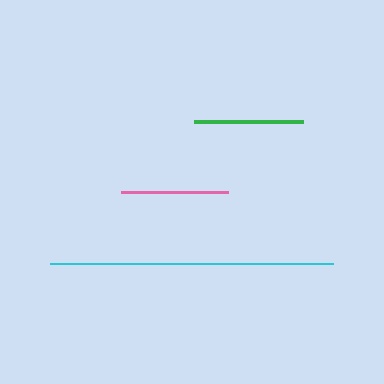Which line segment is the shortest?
The pink line is the shortest at approximately 107 pixels.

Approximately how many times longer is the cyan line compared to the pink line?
The cyan line is approximately 2.7 times the length of the pink line.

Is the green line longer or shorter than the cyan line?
The cyan line is longer than the green line.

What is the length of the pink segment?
The pink segment is approximately 107 pixels long.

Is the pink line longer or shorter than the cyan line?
The cyan line is longer than the pink line.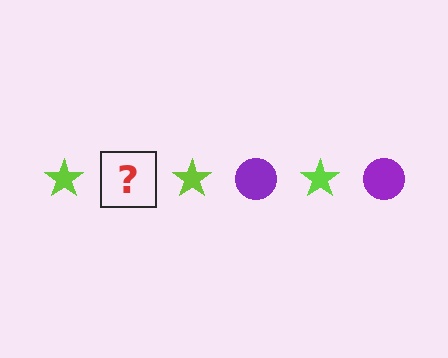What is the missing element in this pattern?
The missing element is a purple circle.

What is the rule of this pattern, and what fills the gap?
The rule is that the pattern alternates between lime star and purple circle. The gap should be filled with a purple circle.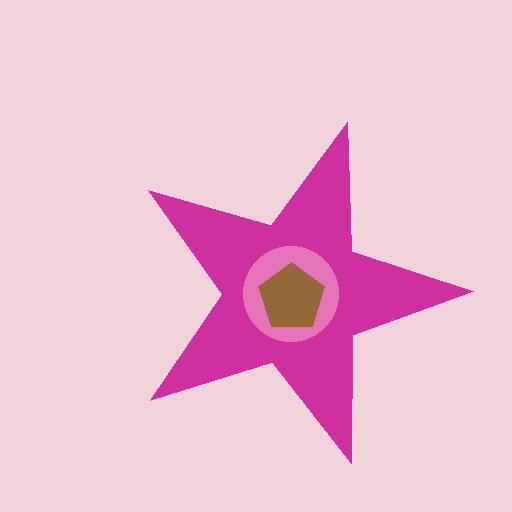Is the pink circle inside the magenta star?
Yes.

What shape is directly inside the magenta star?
The pink circle.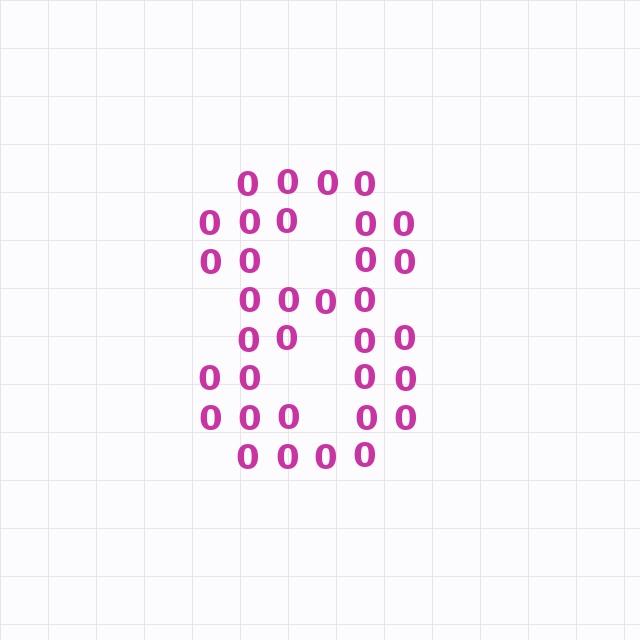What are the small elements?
The small elements are digit 0's.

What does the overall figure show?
The overall figure shows the digit 8.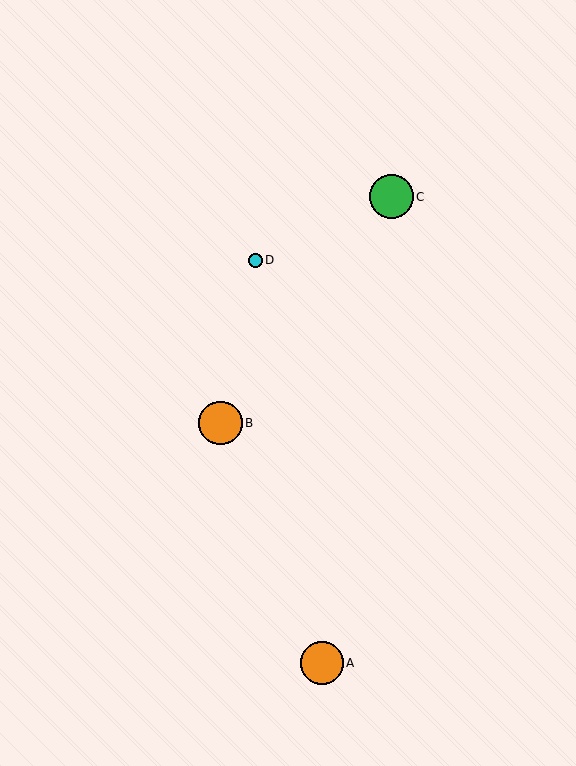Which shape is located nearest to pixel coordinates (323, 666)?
The orange circle (labeled A) at (322, 663) is nearest to that location.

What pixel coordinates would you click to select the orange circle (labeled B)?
Click at (220, 423) to select the orange circle B.